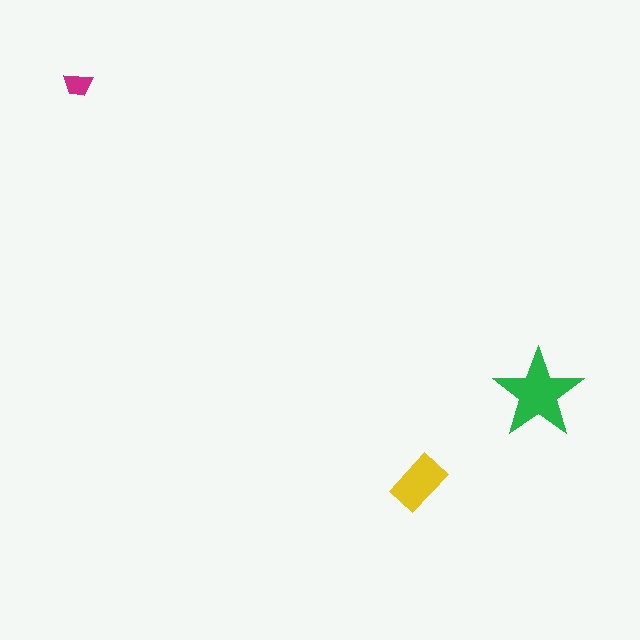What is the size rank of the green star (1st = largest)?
1st.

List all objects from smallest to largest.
The magenta trapezoid, the yellow rectangle, the green star.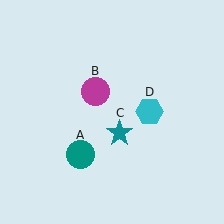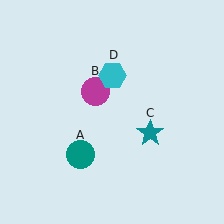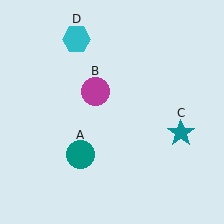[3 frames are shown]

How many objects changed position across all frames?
2 objects changed position: teal star (object C), cyan hexagon (object D).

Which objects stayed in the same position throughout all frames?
Teal circle (object A) and magenta circle (object B) remained stationary.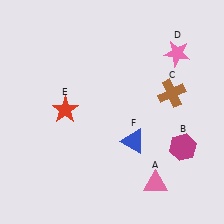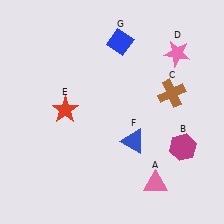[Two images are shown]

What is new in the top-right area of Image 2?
A blue diamond (G) was added in the top-right area of Image 2.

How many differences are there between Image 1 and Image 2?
There is 1 difference between the two images.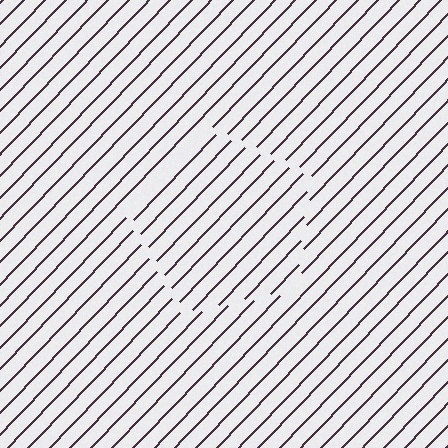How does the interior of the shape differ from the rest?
The interior of the shape contains the same grating, shifted by half a period — the contour is defined by the phase discontinuity where line-ends from the inner and outer gratings abut.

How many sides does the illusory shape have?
5 sides — the line-ends trace a pentagon.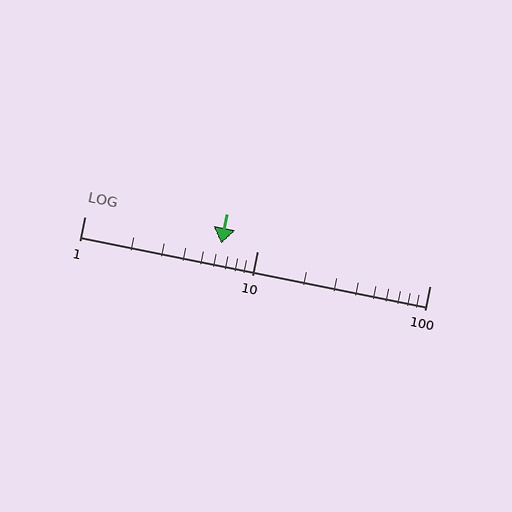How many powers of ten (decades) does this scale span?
The scale spans 2 decades, from 1 to 100.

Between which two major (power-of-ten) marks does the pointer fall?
The pointer is between 1 and 10.